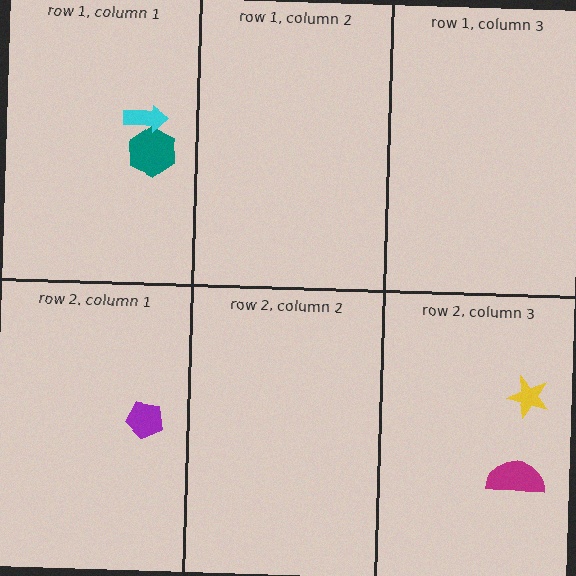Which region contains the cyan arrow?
The row 1, column 1 region.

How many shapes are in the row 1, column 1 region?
2.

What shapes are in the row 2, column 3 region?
The magenta semicircle, the yellow star.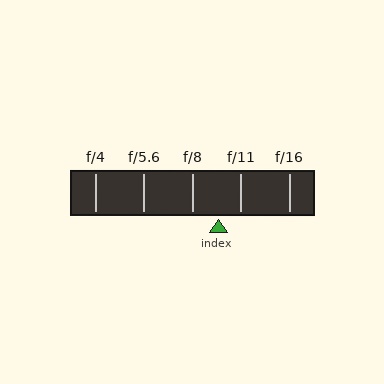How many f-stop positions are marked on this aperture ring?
There are 5 f-stop positions marked.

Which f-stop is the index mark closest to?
The index mark is closest to f/11.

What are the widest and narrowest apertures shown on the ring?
The widest aperture shown is f/4 and the narrowest is f/16.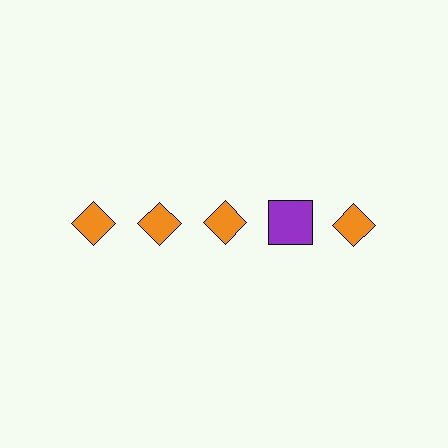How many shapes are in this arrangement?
There are 5 shapes arranged in a grid pattern.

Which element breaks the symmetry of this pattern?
The purple square in the top row, second from right column breaks the symmetry. All other shapes are orange diamonds.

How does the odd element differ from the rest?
It differs in both color (purple instead of orange) and shape (square instead of diamond).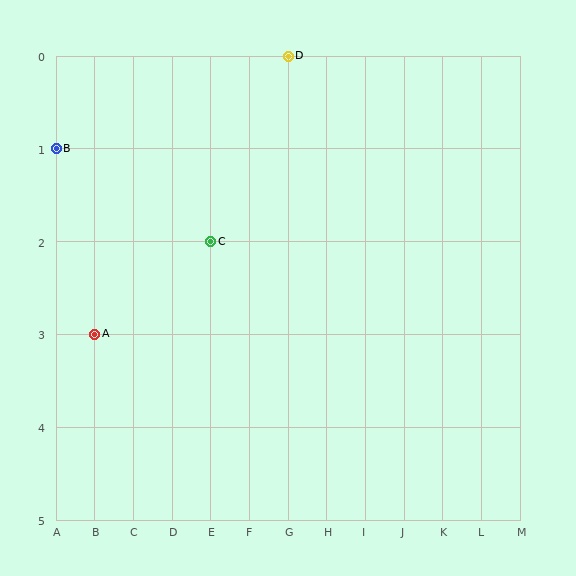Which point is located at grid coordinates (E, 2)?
Point C is at (E, 2).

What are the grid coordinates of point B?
Point B is at grid coordinates (A, 1).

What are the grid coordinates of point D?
Point D is at grid coordinates (G, 0).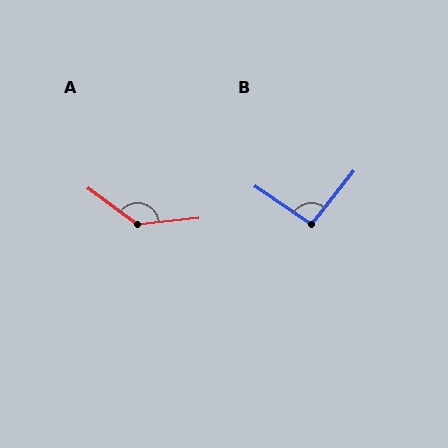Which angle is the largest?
A, at approximately 138 degrees.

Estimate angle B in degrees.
Approximately 95 degrees.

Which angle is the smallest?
B, at approximately 95 degrees.